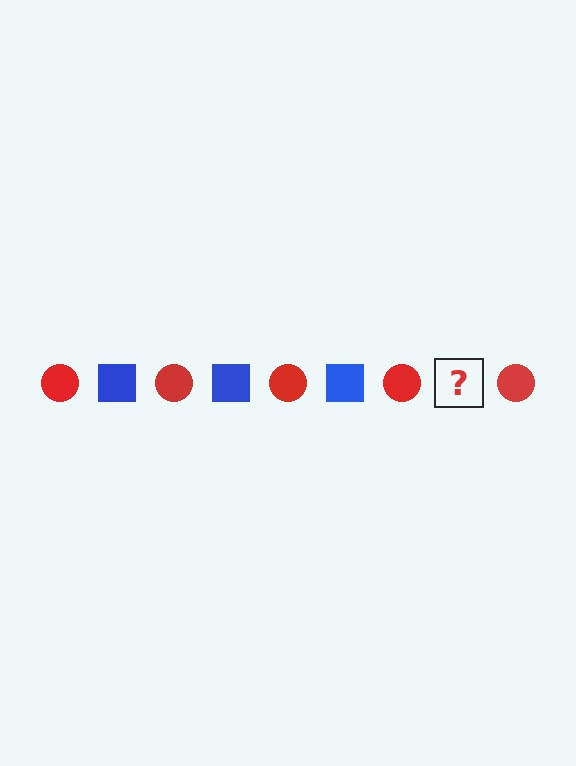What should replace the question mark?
The question mark should be replaced with a blue square.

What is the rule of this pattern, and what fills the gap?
The rule is that the pattern alternates between red circle and blue square. The gap should be filled with a blue square.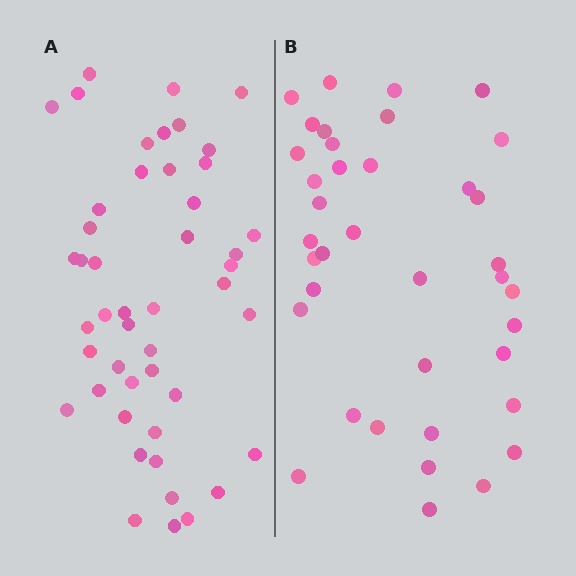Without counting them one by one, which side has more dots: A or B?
Region A (the left region) has more dots.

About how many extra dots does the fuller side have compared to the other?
Region A has roughly 8 or so more dots than region B.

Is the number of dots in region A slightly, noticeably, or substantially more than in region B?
Region A has only slightly more — the two regions are fairly close. The ratio is roughly 1.2 to 1.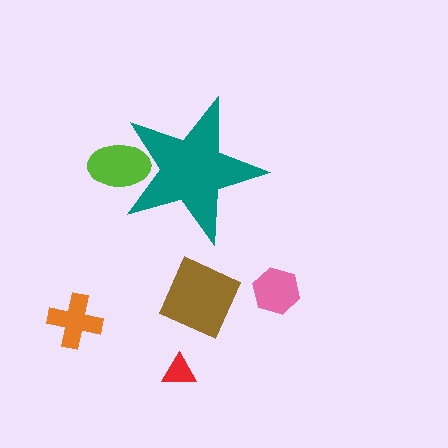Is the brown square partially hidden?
No, the brown square is fully visible.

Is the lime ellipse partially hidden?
Yes, the lime ellipse is partially hidden behind the teal star.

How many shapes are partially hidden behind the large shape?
1 shape is partially hidden.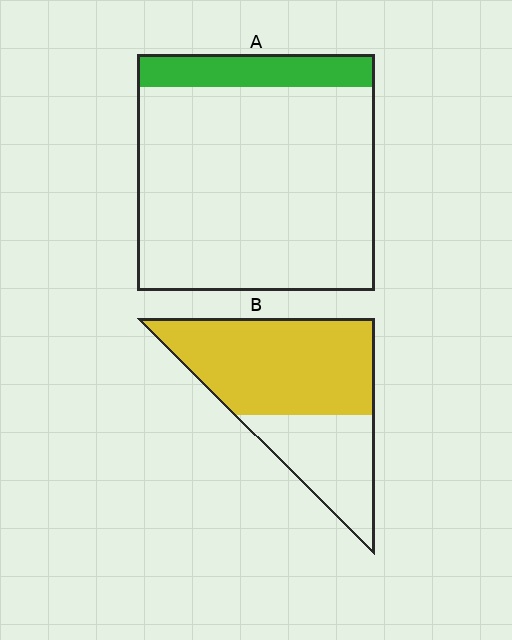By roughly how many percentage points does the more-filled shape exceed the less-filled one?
By roughly 50 percentage points (B over A).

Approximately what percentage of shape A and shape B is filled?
A is approximately 15% and B is approximately 65%.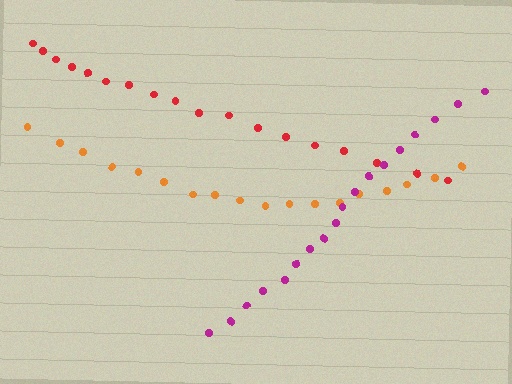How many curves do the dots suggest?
There are 3 distinct paths.